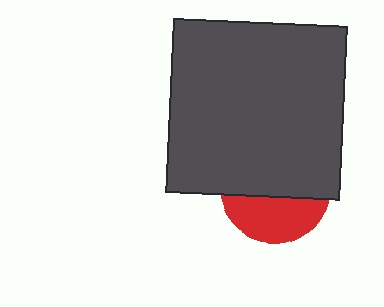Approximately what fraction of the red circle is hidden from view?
Roughly 60% of the red circle is hidden behind the dark gray square.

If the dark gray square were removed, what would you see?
You would see the complete red circle.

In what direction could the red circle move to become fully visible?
The red circle could move down. That would shift it out from behind the dark gray square entirely.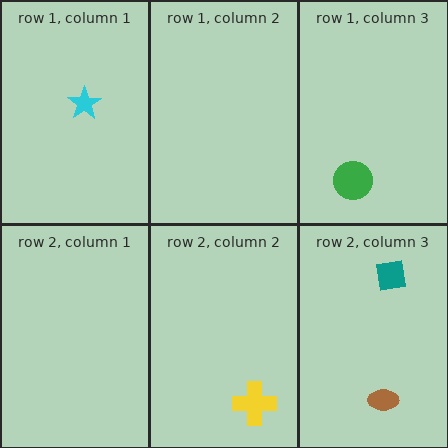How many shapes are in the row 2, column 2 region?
1.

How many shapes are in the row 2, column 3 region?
2.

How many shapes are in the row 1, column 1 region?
1.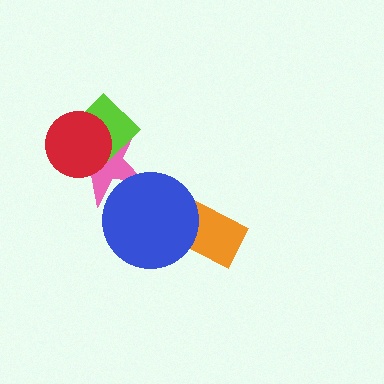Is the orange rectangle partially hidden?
Yes, it is partially covered by another shape.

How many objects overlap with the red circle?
2 objects overlap with the red circle.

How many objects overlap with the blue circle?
2 objects overlap with the blue circle.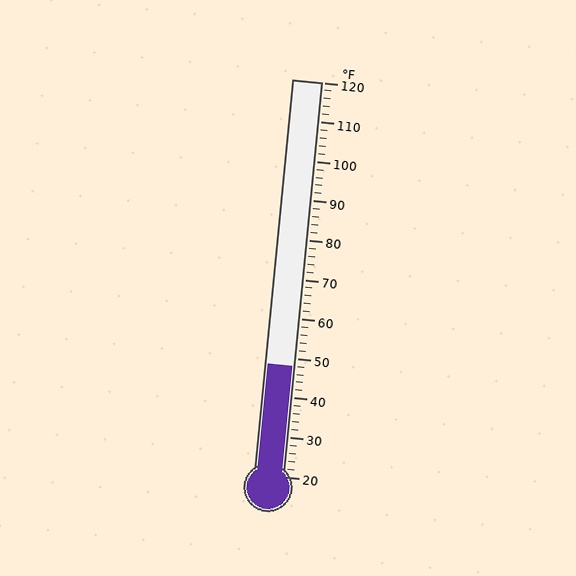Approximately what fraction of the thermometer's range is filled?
The thermometer is filled to approximately 30% of its range.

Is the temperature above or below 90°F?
The temperature is below 90°F.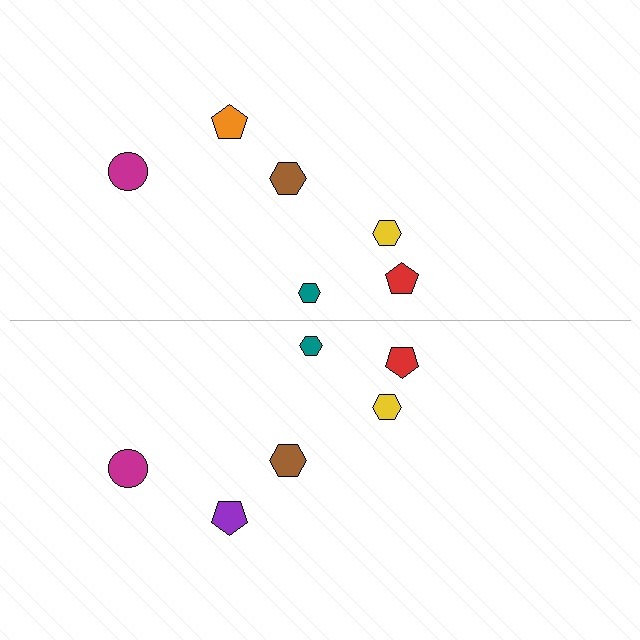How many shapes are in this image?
There are 12 shapes in this image.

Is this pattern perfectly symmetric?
No, the pattern is not perfectly symmetric. The purple pentagon on the bottom side breaks the symmetry — its mirror counterpart is orange.